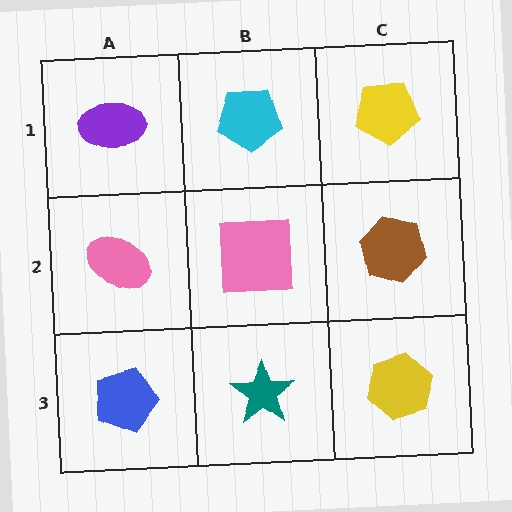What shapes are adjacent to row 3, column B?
A pink square (row 2, column B), a blue pentagon (row 3, column A), a yellow hexagon (row 3, column C).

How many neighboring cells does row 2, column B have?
4.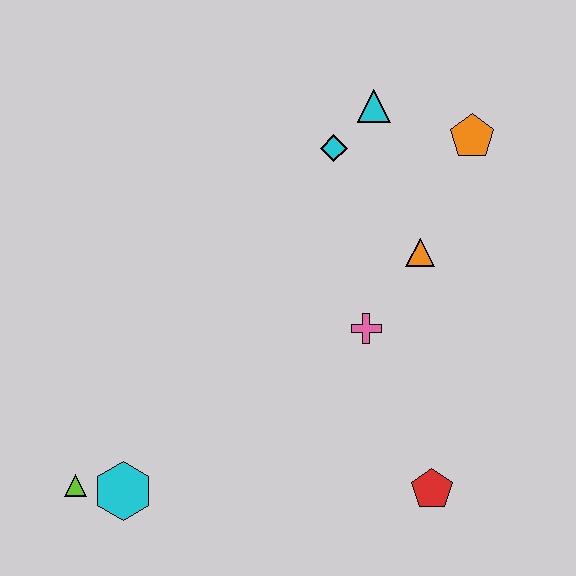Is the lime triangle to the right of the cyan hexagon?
No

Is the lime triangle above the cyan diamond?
No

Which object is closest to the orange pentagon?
The cyan triangle is closest to the orange pentagon.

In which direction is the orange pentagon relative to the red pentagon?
The orange pentagon is above the red pentagon.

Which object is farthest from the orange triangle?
The lime triangle is farthest from the orange triangle.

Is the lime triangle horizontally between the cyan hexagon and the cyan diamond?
No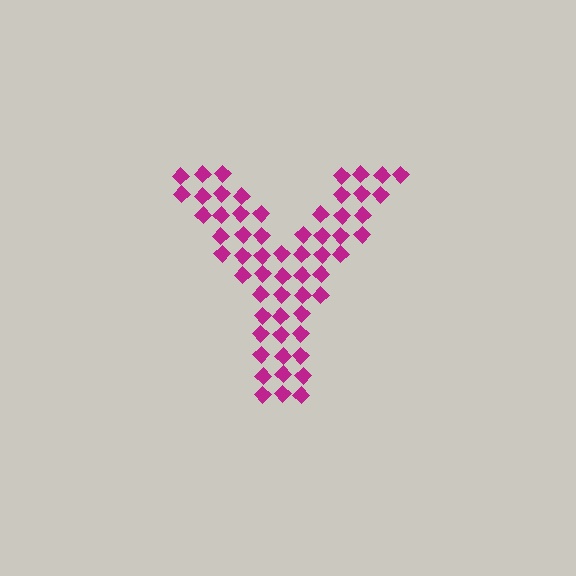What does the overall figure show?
The overall figure shows the letter Y.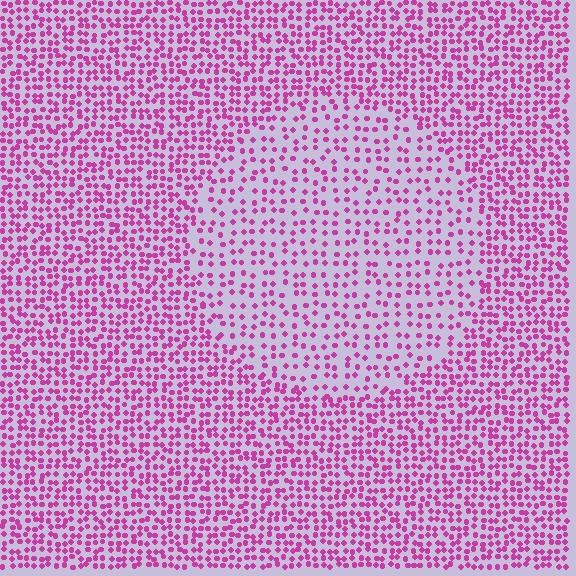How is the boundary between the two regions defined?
The boundary is defined by a change in element density (approximately 1.9x ratio). All elements are the same color, size, and shape.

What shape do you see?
I see a circle.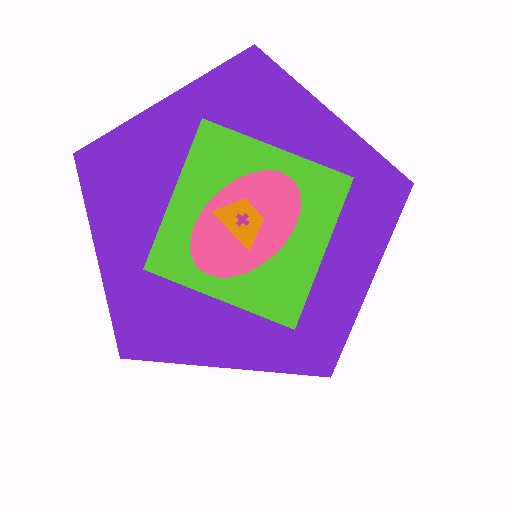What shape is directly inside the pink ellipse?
The orange trapezoid.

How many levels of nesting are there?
5.